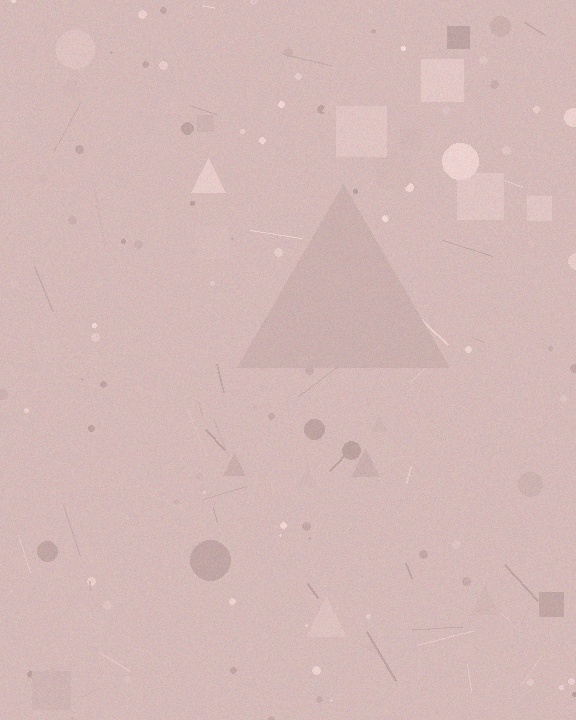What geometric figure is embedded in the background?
A triangle is embedded in the background.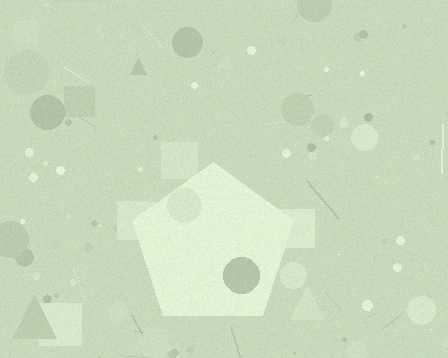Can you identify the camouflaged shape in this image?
The camouflaged shape is a pentagon.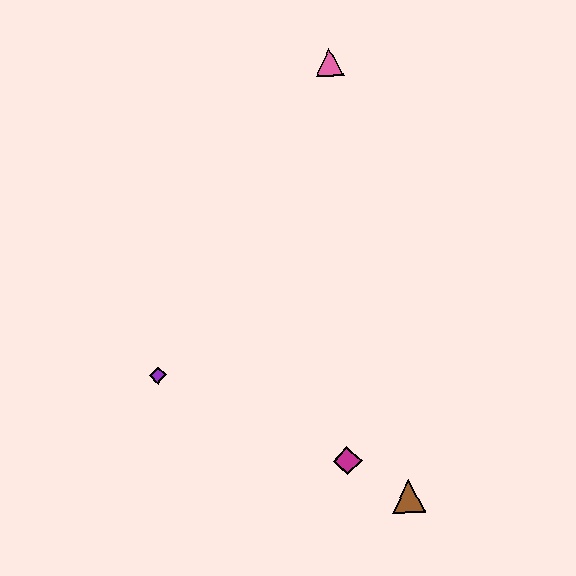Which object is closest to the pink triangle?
The purple diamond is closest to the pink triangle.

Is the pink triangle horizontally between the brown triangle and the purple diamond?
Yes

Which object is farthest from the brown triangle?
The pink triangle is farthest from the brown triangle.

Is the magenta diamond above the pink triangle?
No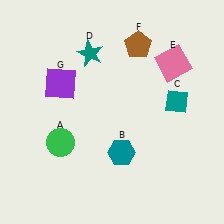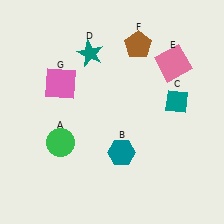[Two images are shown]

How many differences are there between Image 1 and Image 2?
There is 1 difference between the two images.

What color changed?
The square (G) changed from purple in Image 1 to pink in Image 2.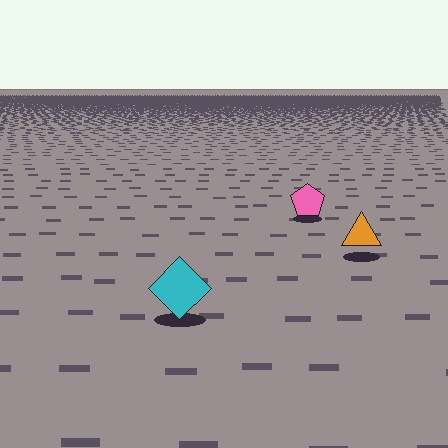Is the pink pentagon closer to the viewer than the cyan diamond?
No. The cyan diamond is closer — you can tell from the texture gradient: the ground texture is coarser near it.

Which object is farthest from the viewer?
The pink pentagon is farthest from the viewer. It appears smaller and the ground texture around it is denser.